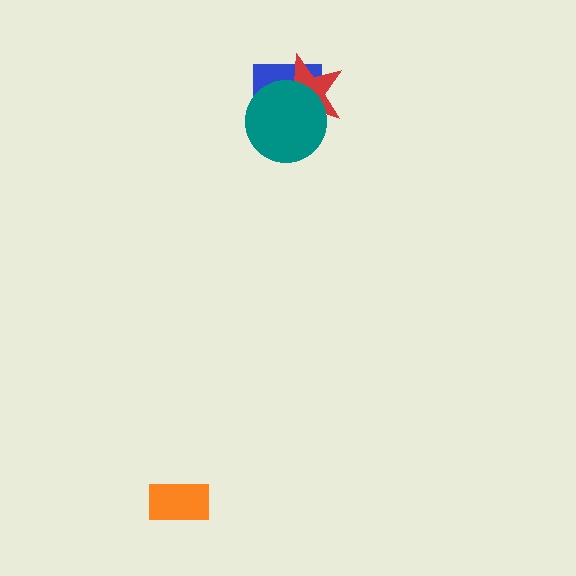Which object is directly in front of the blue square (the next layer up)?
The red star is directly in front of the blue square.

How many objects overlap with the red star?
2 objects overlap with the red star.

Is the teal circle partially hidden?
No, no other shape covers it.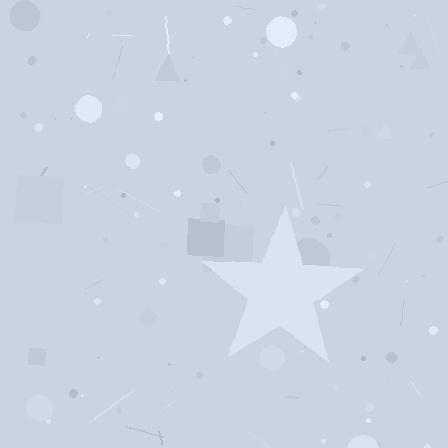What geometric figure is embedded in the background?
A star is embedded in the background.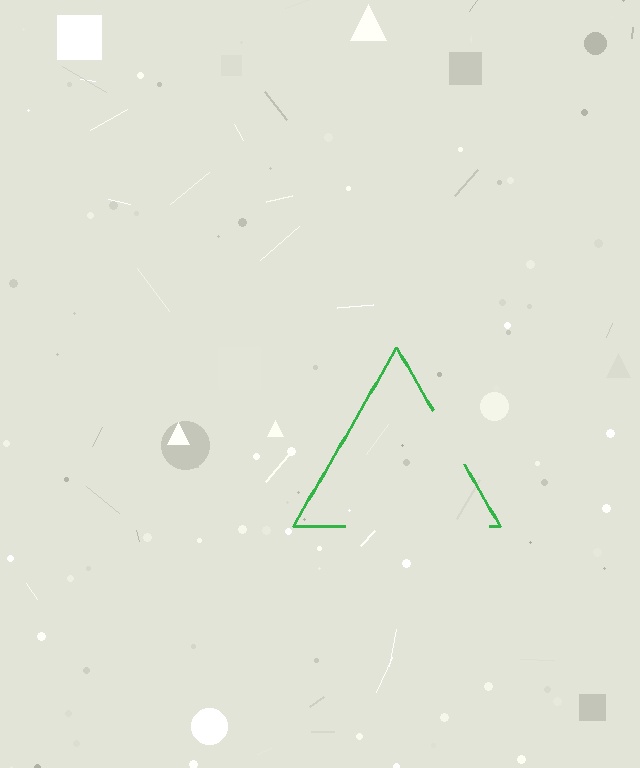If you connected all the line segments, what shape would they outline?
They would outline a triangle.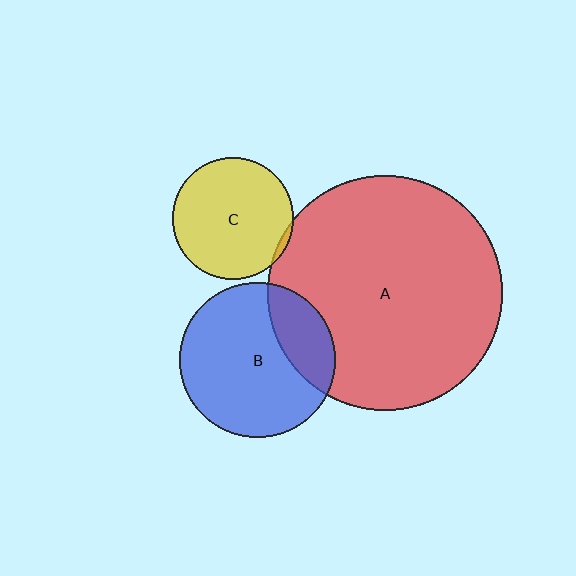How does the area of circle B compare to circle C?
Approximately 1.6 times.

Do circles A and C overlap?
Yes.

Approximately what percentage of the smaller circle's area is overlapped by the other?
Approximately 5%.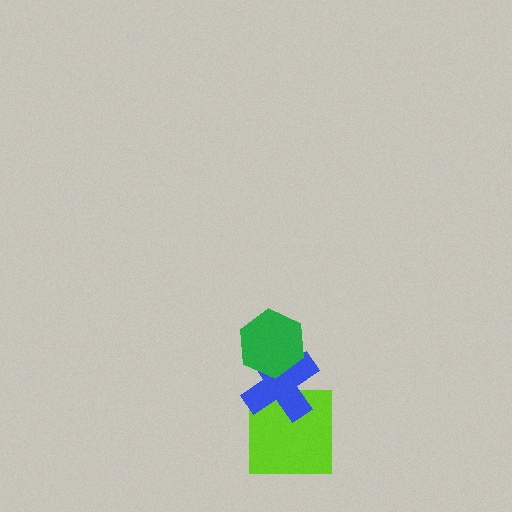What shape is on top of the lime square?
The blue cross is on top of the lime square.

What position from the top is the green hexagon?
The green hexagon is 1st from the top.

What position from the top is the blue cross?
The blue cross is 2nd from the top.